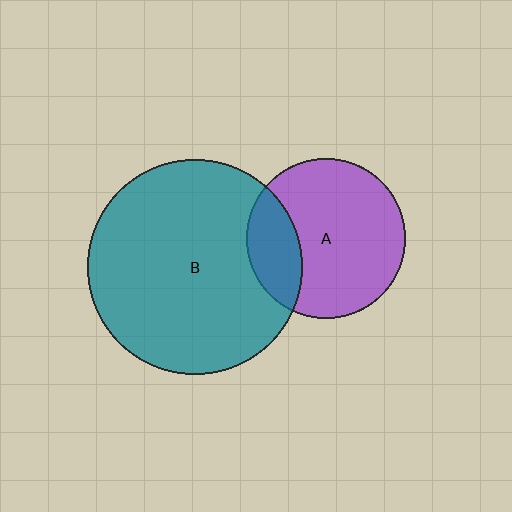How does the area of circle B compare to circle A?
Approximately 1.8 times.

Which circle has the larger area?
Circle B (teal).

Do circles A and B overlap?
Yes.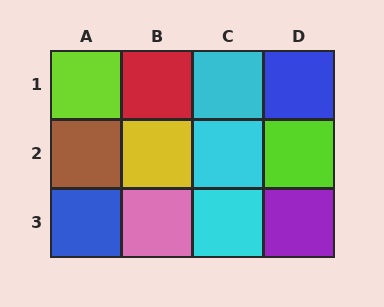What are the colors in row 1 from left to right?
Lime, red, cyan, blue.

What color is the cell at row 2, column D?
Lime.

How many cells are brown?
1 cell is brown.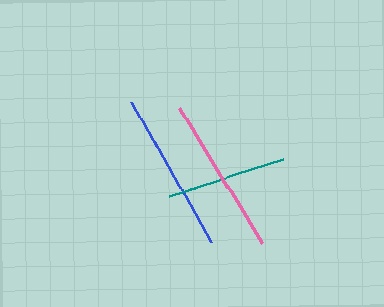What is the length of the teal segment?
The teal segment is approximately 121 pixels long.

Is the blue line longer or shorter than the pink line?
The blue line is longer than the pink line.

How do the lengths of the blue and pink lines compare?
The blue and pink lines are approximately the same length.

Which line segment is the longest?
The blue line is the longest at approximately 162 pixels.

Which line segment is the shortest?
The teal line is the shortest at approximately 121 pixels.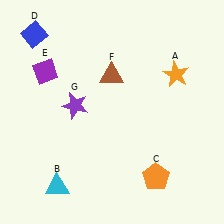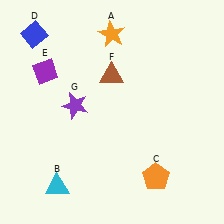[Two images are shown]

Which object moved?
The orange star (A) moved left.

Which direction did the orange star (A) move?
The orange star (A) moved left.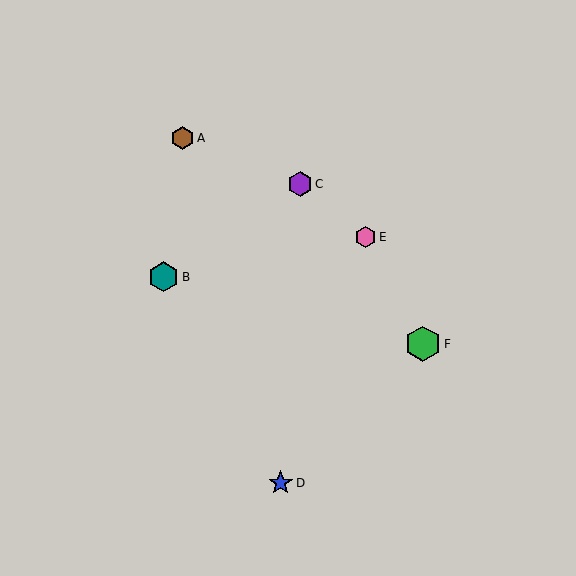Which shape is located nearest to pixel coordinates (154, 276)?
The teal hexagon (labeled B) at (164, 277) is nearest to that location.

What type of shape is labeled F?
Shape F is a green hexagon.